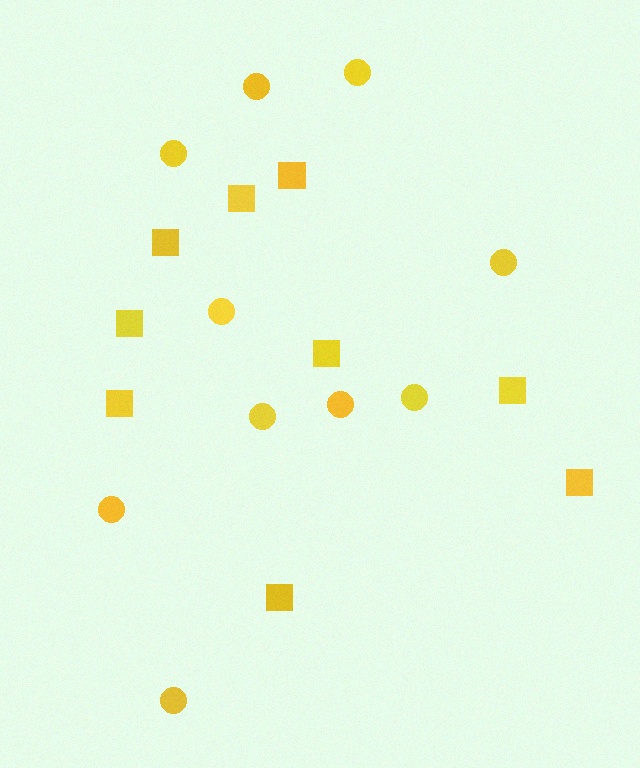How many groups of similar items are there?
There are 2 groups: one group of squares (9) and one group of circles (10).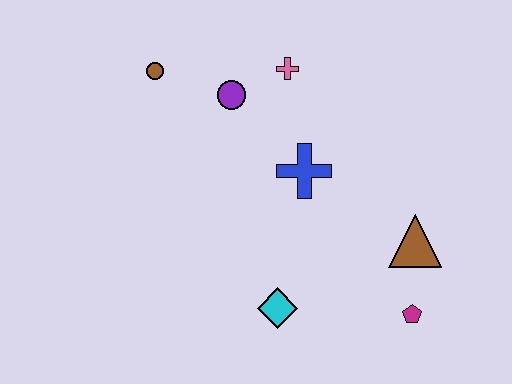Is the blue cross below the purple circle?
Yes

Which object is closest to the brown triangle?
The magenta pentagon is closest to the brown triangle.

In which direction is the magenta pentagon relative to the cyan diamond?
The magenta pentagon is to the right of the cyan diamond.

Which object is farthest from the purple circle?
The magenta pentagon is farthest from the purple circle.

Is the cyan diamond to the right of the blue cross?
No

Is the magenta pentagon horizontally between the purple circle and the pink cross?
No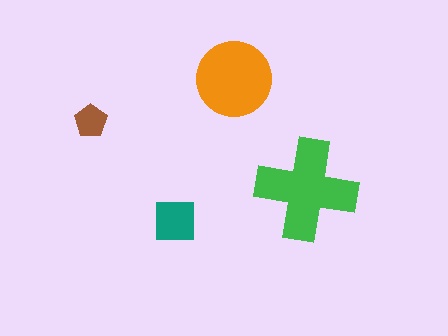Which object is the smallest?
The brown pentagon.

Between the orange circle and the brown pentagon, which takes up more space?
The orange circle.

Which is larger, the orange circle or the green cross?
The green cross.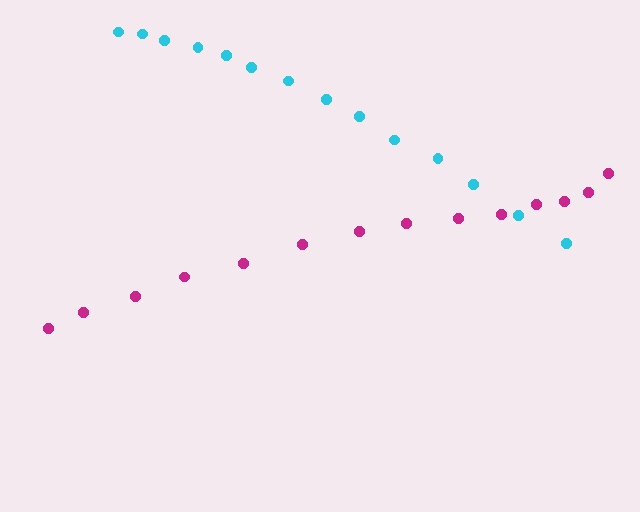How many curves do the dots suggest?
There are 2 distinct paths.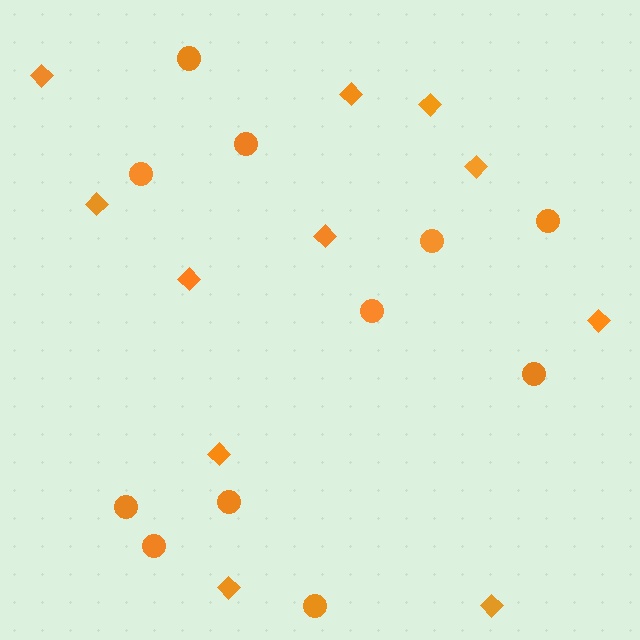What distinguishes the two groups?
There are 2 groups: one group of diamonds (11) and one group of circles (11).